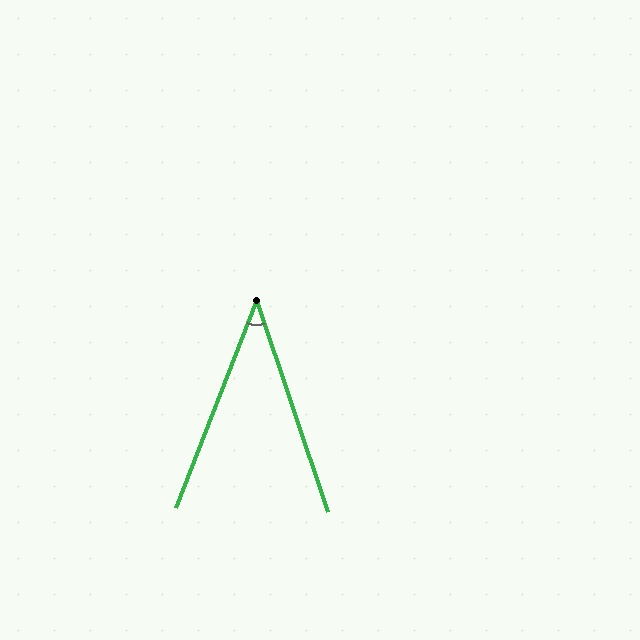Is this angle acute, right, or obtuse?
It is acute.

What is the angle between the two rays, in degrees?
Approximately 40 degrees.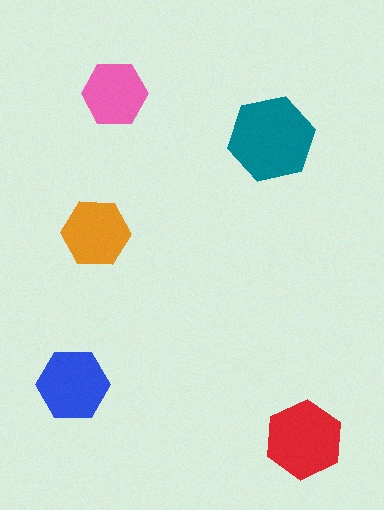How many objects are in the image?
There are 5 objects in the image.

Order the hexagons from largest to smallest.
the teal one, the red one, the blue one, the orange one, the pink one.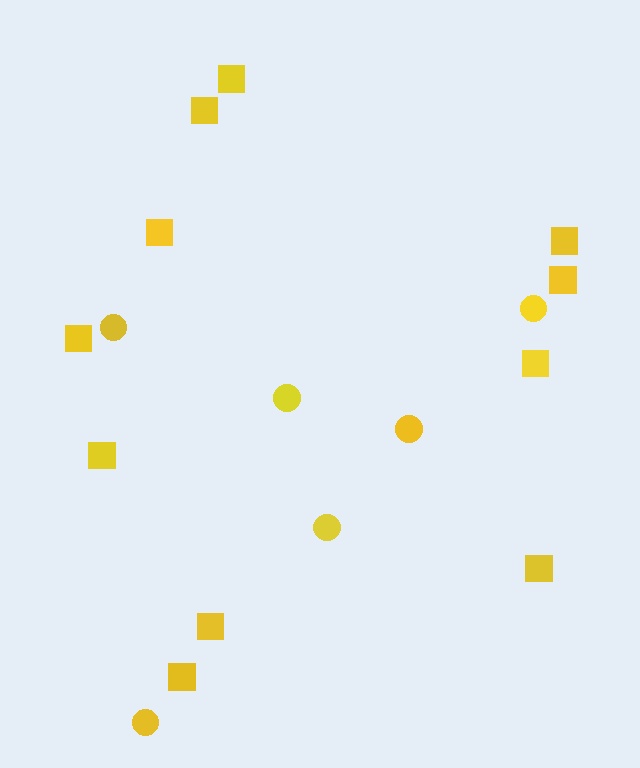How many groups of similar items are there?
There are 2 groups: one group of squares (11) and one group of circles (6).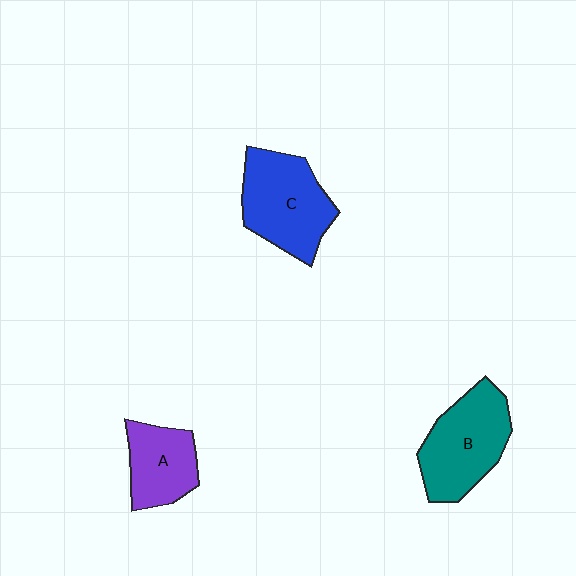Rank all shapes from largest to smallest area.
From largest to smallest: C (blue), B (teal), A (purple).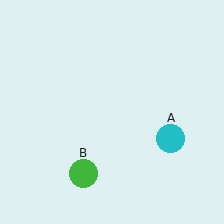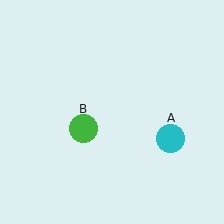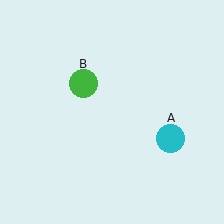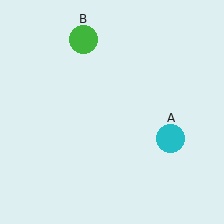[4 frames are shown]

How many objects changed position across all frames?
1 object changed position: green circle (object B).